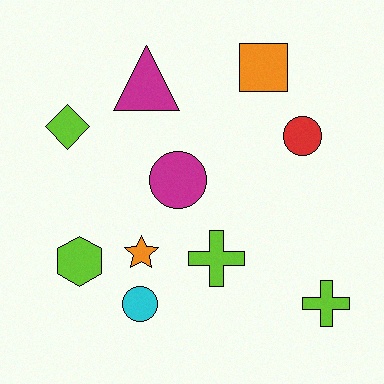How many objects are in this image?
There are 10 objects.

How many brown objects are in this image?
There are no brown objects.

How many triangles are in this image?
There is 1 triangle.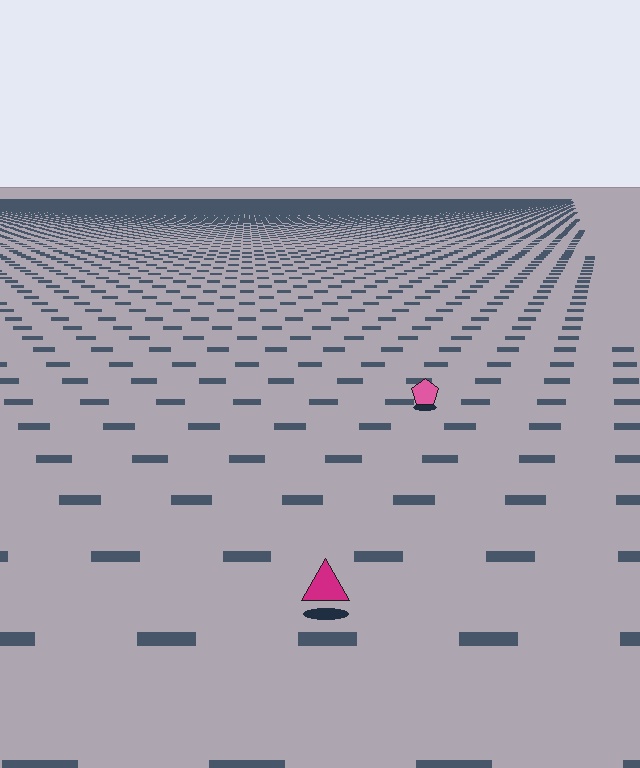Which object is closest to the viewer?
The magenta triangle is closest. The texture marks near it are larger and more spread out.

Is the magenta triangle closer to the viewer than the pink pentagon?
Yes. The magenta triangle is closer — you can tell from the texture gradient: the ground texture is coarser near it.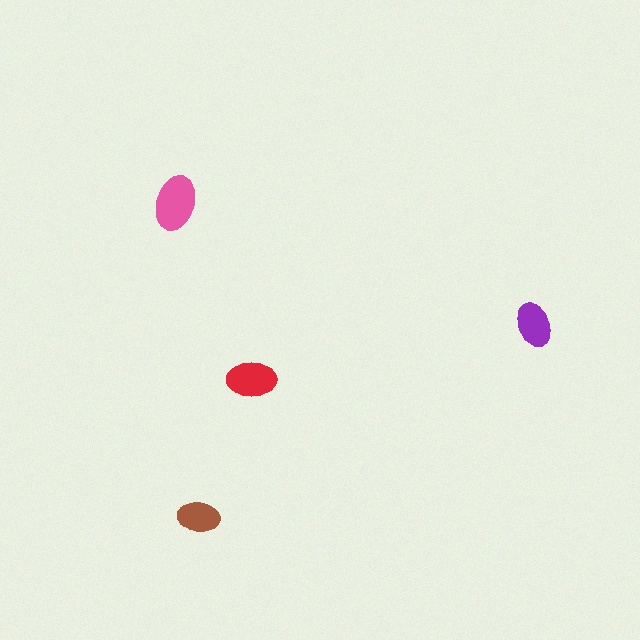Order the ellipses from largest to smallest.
the pink one, the red one, the purple one, the brown one.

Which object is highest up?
The pink ellipse is topmost.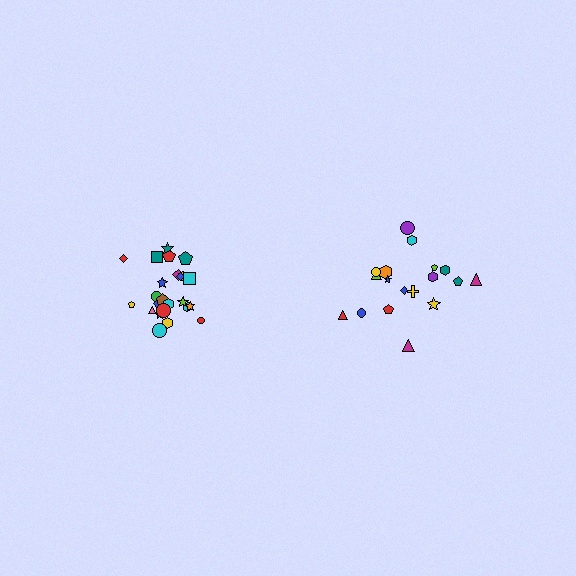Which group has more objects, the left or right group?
The left group.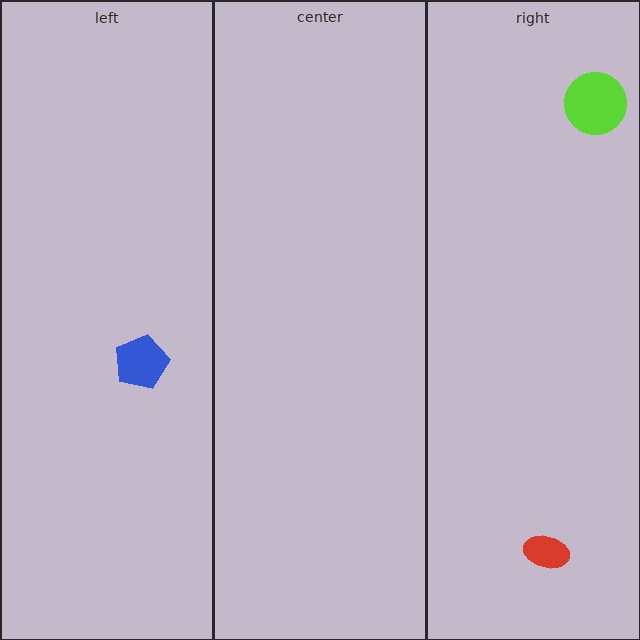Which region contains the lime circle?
The right region.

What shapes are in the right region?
The lime circle, the red ellipse.